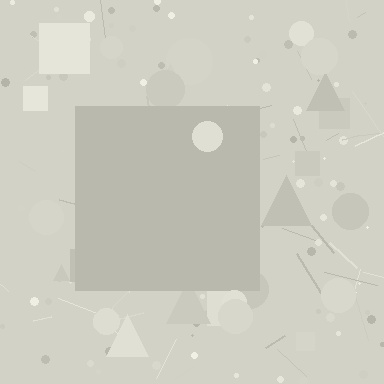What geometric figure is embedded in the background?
A square is embedded in the background.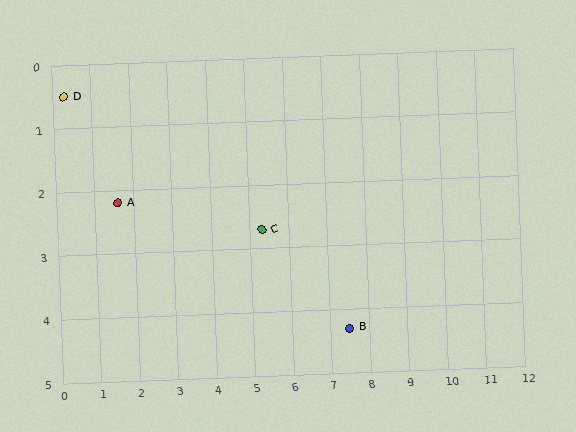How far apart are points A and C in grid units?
Points A and C are about 3.7 grid units apart.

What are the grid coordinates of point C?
Point C is at approximately (5.3, 2.7).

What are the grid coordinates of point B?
Point B is at approximately (7.5, 4.3).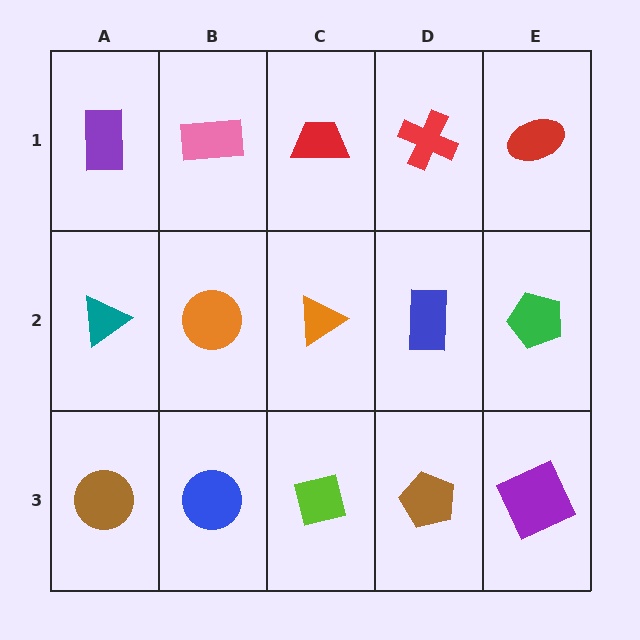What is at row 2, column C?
An orange triangle.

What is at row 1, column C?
A red trapezoid.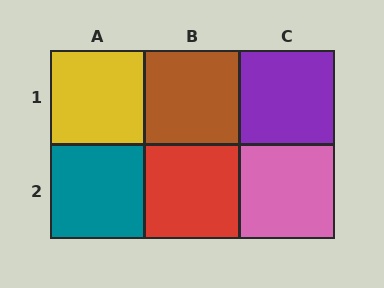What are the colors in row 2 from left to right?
Teal, red, pink.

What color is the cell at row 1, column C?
Purple.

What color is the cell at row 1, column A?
Yellow.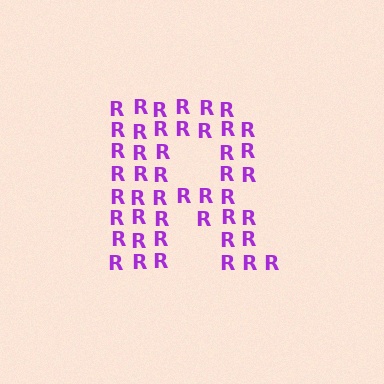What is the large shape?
The large shape is the letter R.